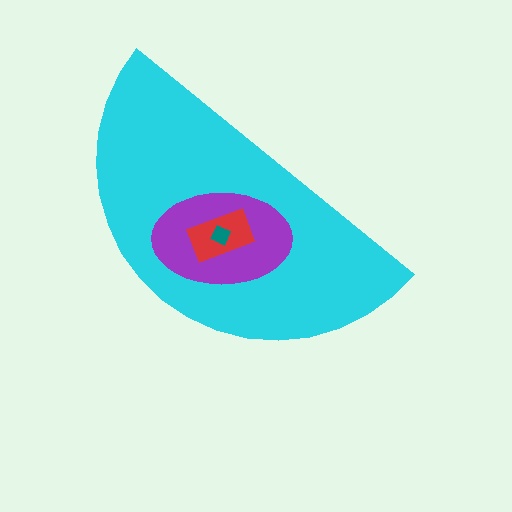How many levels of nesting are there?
4.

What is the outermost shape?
The cyan semicircle.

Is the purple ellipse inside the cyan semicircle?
Yes.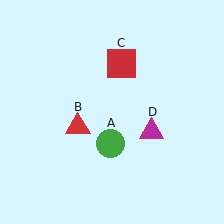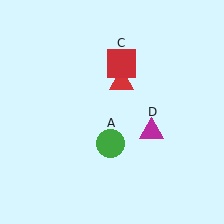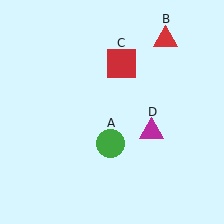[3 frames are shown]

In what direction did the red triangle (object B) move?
The red triangle (object B) moved up and to the right.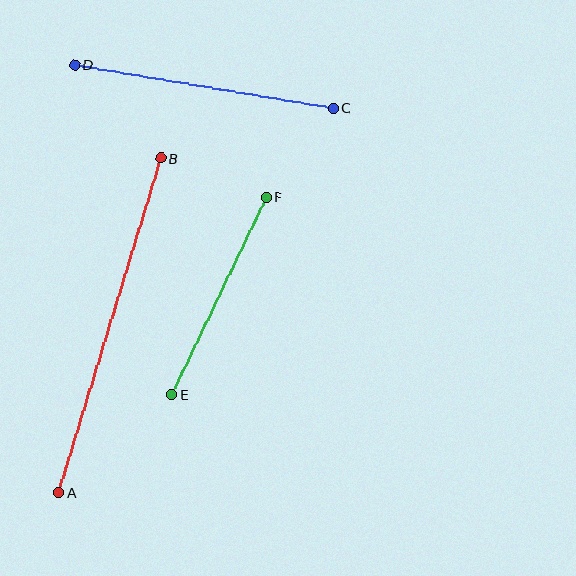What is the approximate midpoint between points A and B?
The midpoint is at approximately (110, 325) pixels.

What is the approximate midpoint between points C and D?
The midpoint is at approximately (204, 86) pixels.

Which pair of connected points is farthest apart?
Points A and B are farthest apart.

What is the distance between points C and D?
The distance is approximately 262 pixels.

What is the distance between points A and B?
The distance is approximately 349 pixels.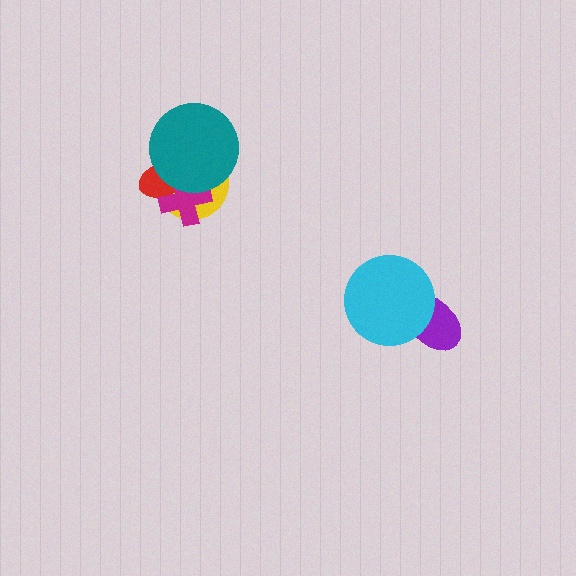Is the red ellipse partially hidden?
Yes, it is partially covered by another shape.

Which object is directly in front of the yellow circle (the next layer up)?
The red ellipse is directly in front of the yellow circle.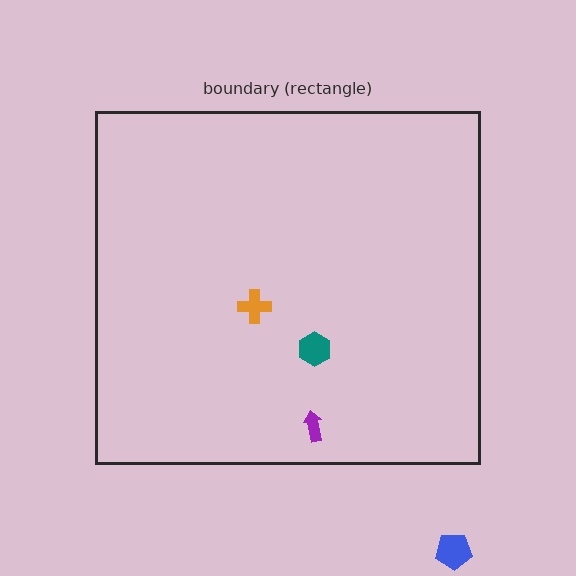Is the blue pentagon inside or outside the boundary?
Outside.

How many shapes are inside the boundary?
3 inside, 1 outside.